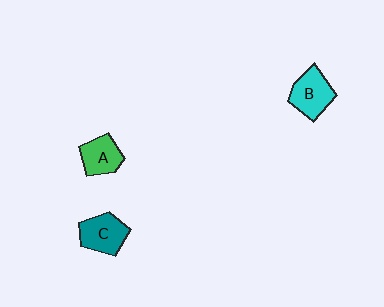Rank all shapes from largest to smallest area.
From largest to smallest: B (cyan), C (teal), A (green).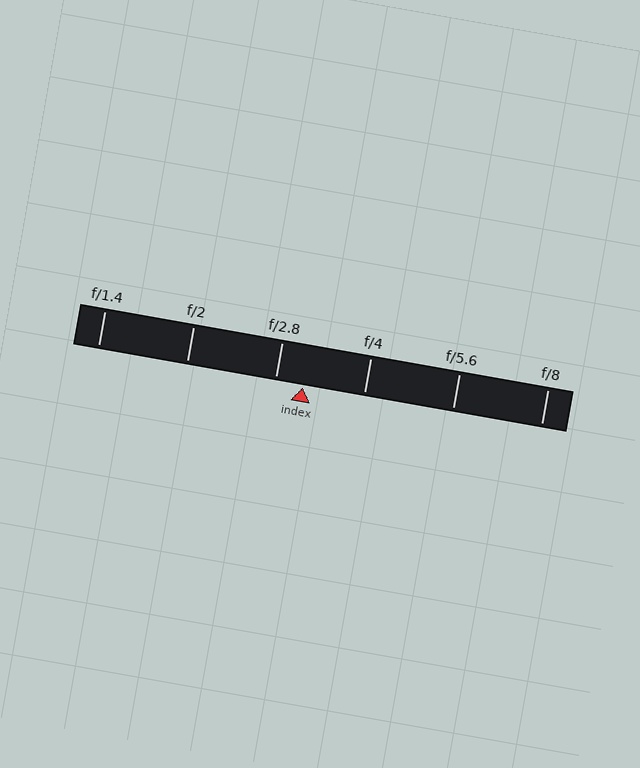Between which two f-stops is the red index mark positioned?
The index mark is between f/2.8 and f/4.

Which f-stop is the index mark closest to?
The index mark is closest to f/2.8.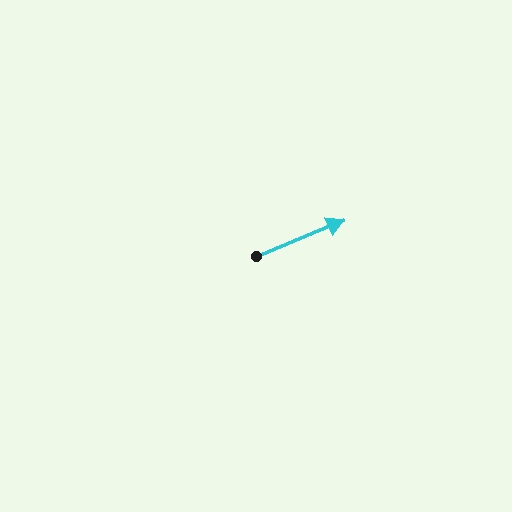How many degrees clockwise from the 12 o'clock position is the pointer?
Approximately 68 degrees.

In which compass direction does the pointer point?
East.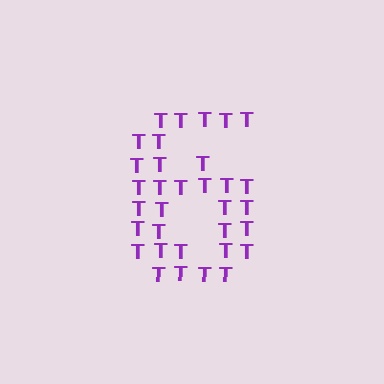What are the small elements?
The small elements are letter T's.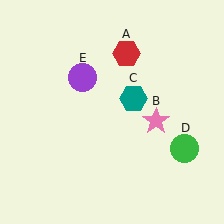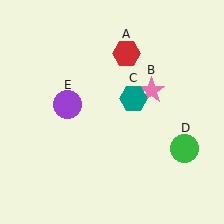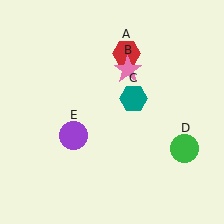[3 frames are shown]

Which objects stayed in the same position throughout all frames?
Red hexagon (object A) and teal hexagon (object C) and green circle (object D) remained stationary.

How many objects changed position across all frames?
2 objects changed position: pink star (object B), purple circle (object E).